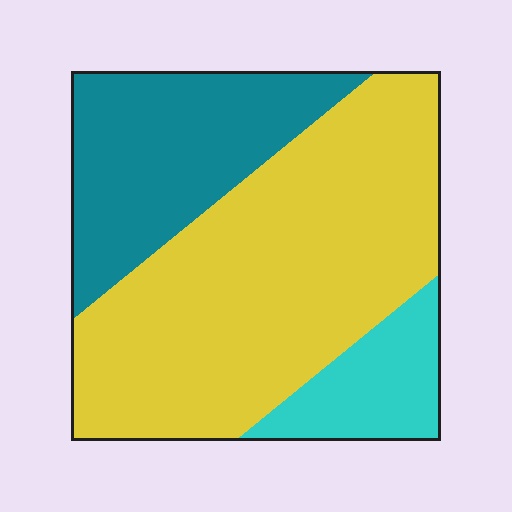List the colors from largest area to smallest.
From largest to smallest: yellow, teal, cyan.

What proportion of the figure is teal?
Teal covers roughly 30% of the figure.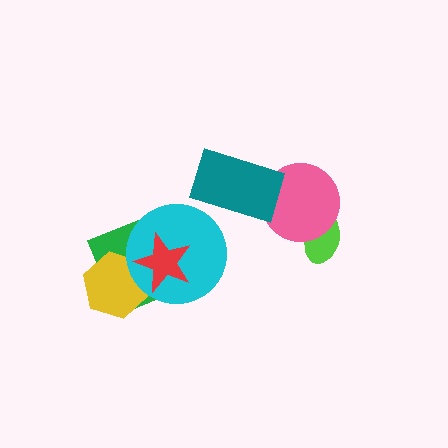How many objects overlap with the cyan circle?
3 objects overlap with the cyan circle.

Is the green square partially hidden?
Yes, it is partially covered by another shape.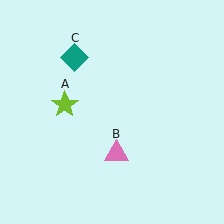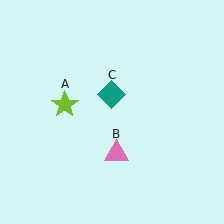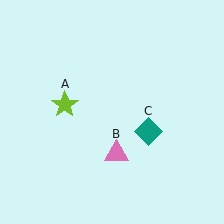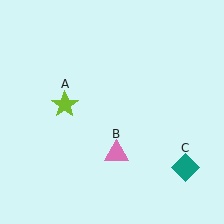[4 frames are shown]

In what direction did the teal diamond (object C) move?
The teal diamond (object C) moved down and to the right.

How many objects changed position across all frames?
1 object changed position: teal diamond (object C).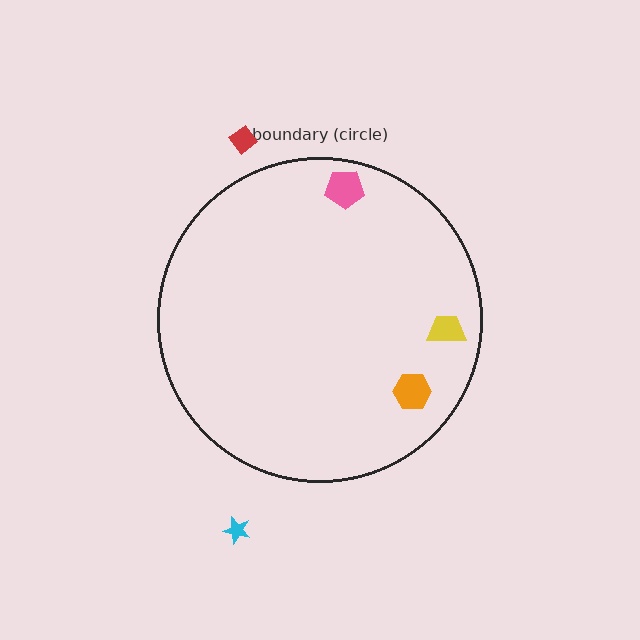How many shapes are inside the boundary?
3 inside, 2 outside.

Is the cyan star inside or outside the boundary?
Outside.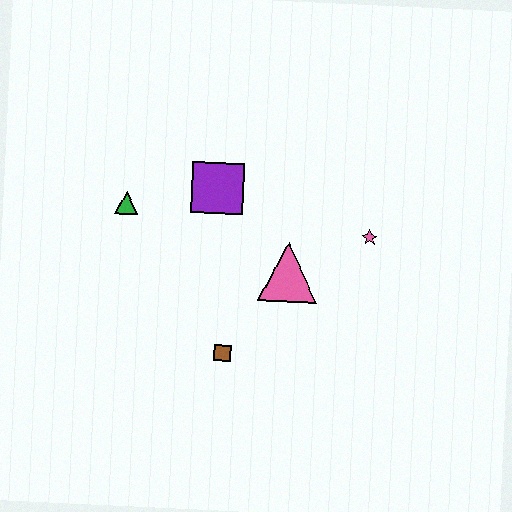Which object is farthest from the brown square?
The pink star is farthest from the brown square.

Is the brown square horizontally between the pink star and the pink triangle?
No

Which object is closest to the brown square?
The pink triangle is closest to the brown square.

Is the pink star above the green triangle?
No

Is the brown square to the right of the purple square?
Yes